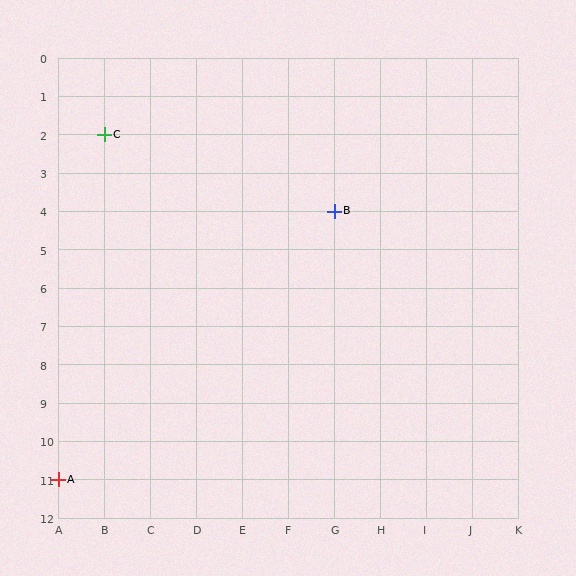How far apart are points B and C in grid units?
Points B and C are 5 columns and 2 rows apart (about 5.4 grid units diagonally).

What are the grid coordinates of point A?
Point A is at grid coordinates (A, 11).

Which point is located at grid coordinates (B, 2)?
Point C is at (B, 2).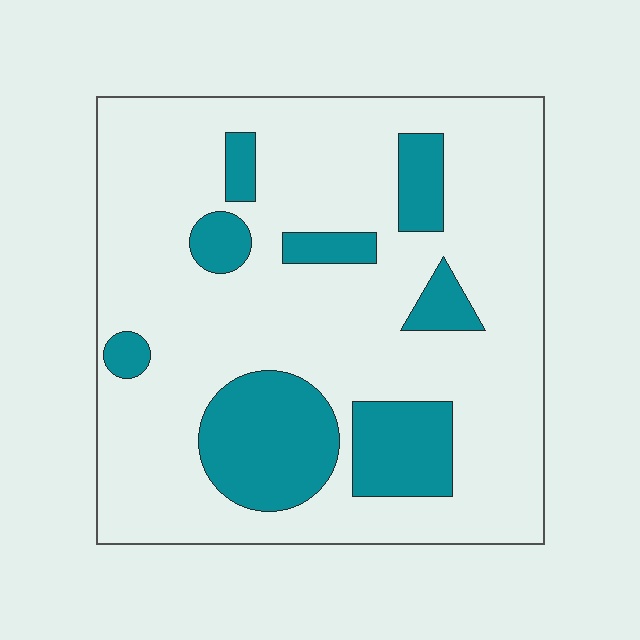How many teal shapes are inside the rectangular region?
8.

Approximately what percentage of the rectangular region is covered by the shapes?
Approximately 20%.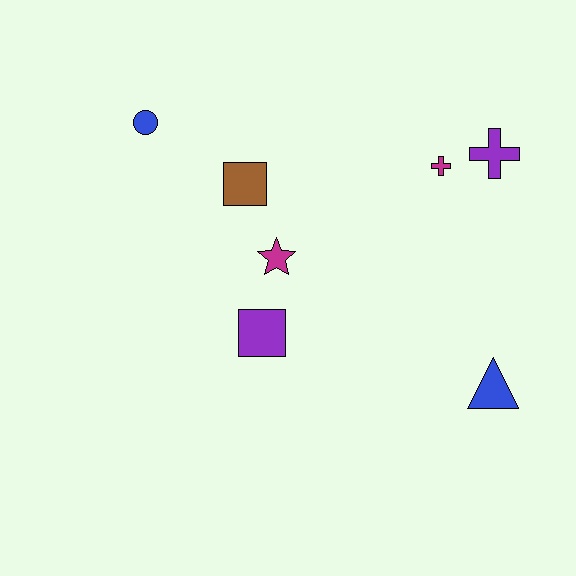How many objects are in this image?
There are 7 objects.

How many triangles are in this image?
There is 1 triangle.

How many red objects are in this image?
There are no red objects.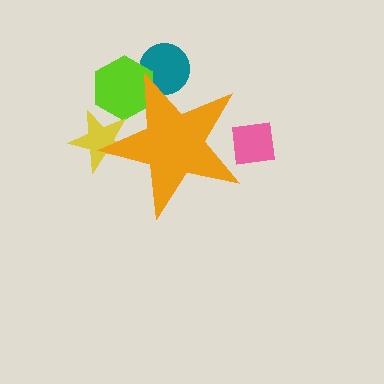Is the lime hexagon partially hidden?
Yes, the lime hexagon is partially hidden behind the orange star.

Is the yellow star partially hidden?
Yes, the yellow star is partially hidden behind the orange star.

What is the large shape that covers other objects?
An orange star.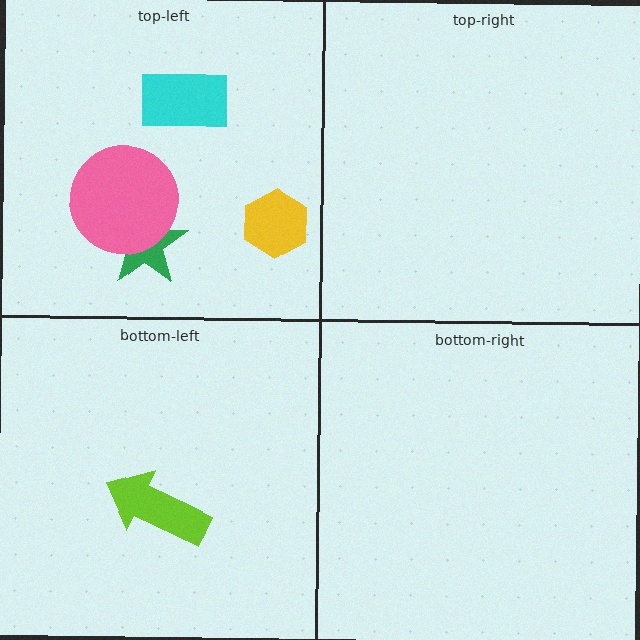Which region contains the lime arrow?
The bottom-left region.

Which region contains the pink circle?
The top-left region.